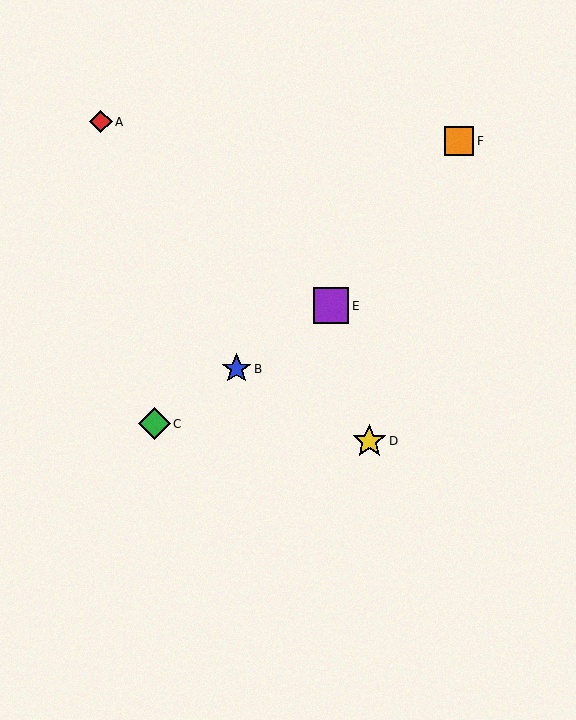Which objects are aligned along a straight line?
Objects B, C, E are aligned along a straight line.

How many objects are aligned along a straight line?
3 objects (B, C, E) are aligned along a straight line.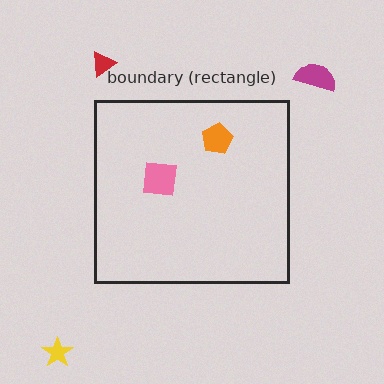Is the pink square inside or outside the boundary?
Inside.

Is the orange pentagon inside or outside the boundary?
Inside.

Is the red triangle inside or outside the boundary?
Outside.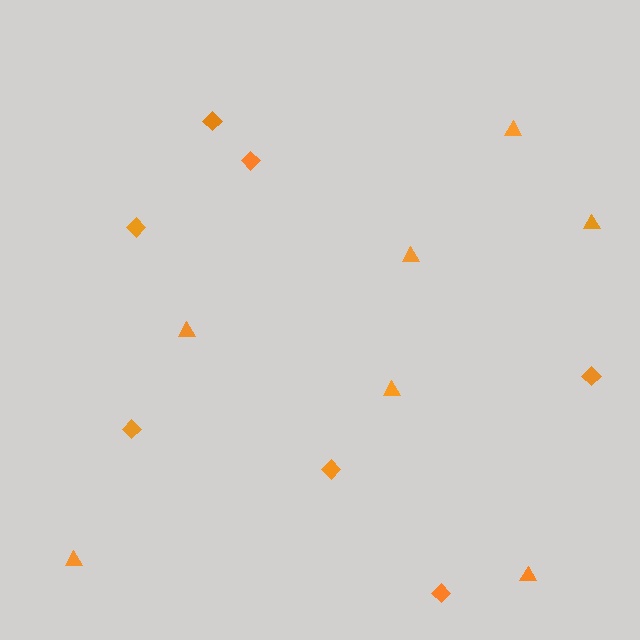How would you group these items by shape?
There are 2 groups: one group of triangles (7) and one group of diamonds (7).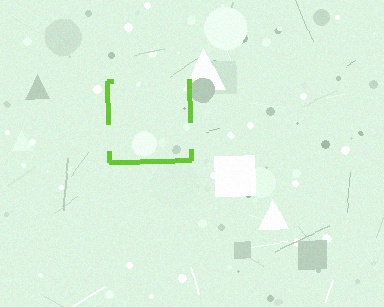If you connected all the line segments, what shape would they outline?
They would outline a square.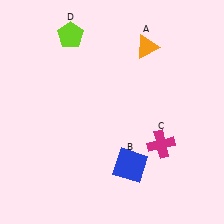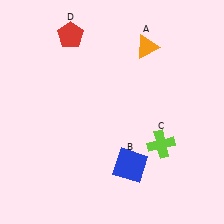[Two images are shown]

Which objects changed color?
C changed from magenta to lime. D changed from lime to red.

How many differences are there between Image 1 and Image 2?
There are 2 differences between the two images.